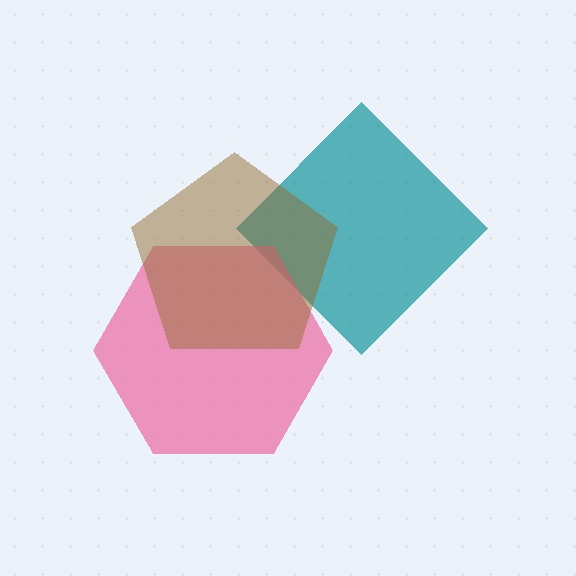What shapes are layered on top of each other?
The layered shapes are: a teal diamond, a pink hexagon, a brown pentagon.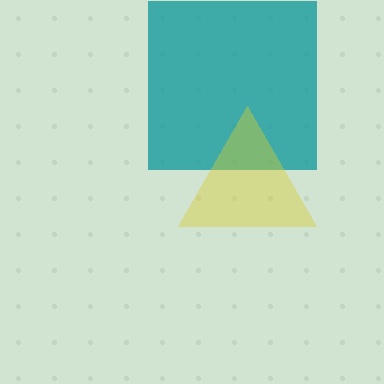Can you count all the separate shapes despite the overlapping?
Yes, there are 2 separate shapes.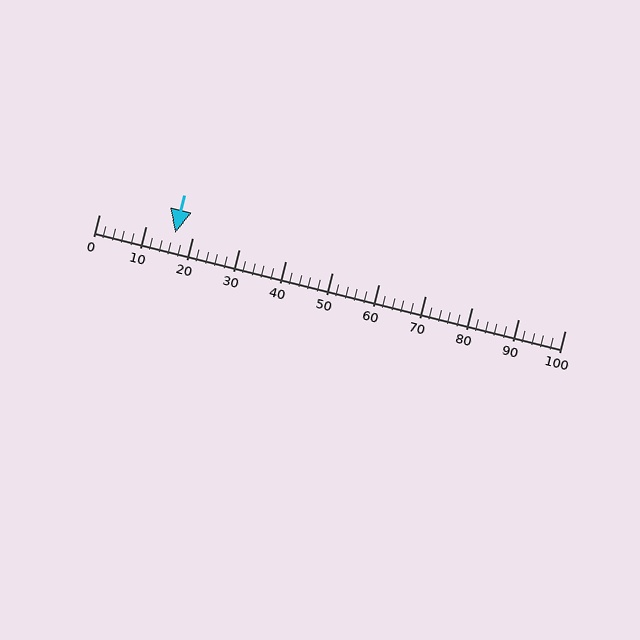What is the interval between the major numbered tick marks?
The major tick marks are spaced 10 units apart.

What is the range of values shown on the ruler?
The ruler shows values from 0 to 100.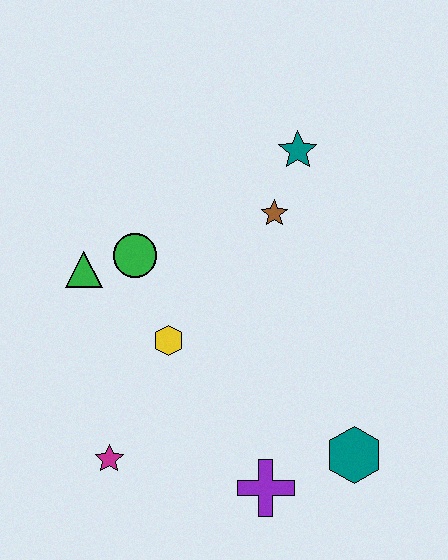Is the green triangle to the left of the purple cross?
Yes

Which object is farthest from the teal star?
The magenta star is farthest from the teal star.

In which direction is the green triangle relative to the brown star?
The green triangle is to the left of the brown star.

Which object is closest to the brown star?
The teal star is closest to the brown star.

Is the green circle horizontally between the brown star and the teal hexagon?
No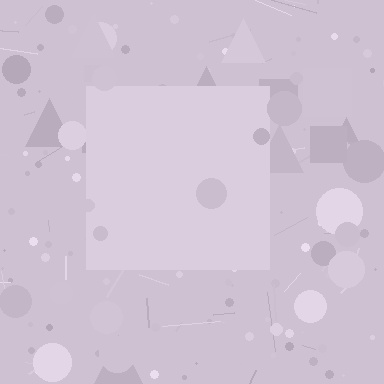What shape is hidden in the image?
A square is hidden in the image.